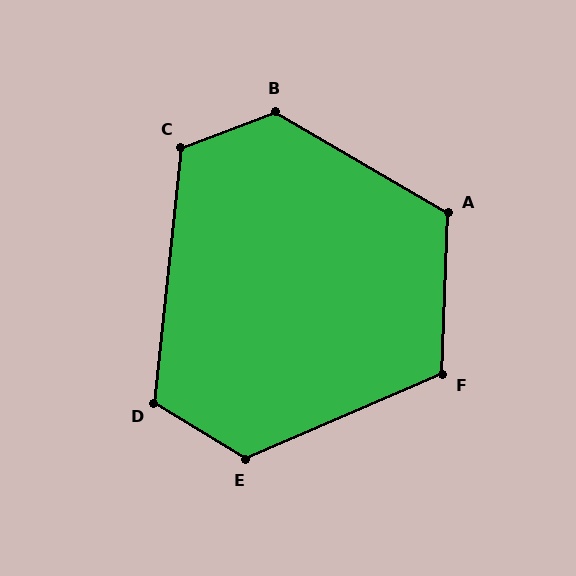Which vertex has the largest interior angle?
B, at approximately 129 degrees.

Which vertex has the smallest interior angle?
F, at approximately 115 degrees.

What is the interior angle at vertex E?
Approximately 125 degrees (obtuse).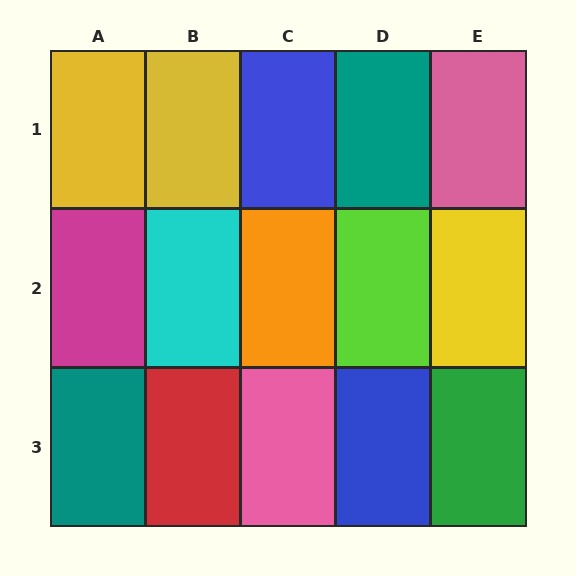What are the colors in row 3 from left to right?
Teal, red, pink, blue, green.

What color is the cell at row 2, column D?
Lime.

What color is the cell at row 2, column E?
Yellow.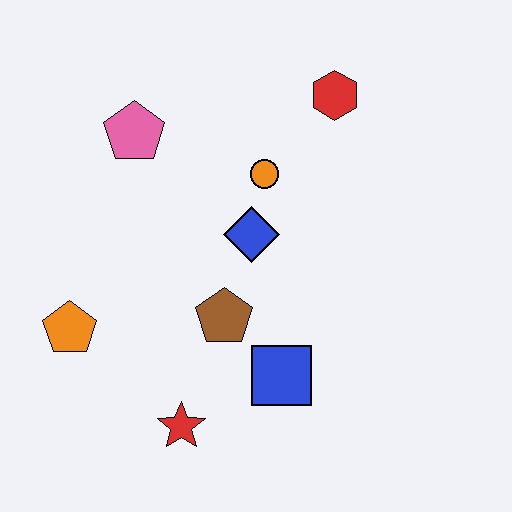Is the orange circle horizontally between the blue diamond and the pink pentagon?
No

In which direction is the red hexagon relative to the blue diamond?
The red hexagon is above the blue diamond.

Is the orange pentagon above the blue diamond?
No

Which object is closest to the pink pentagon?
The orange circle is closest to the pink pentagon.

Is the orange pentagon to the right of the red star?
No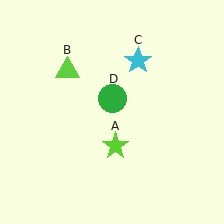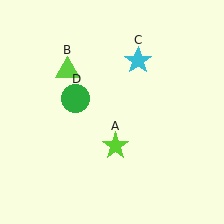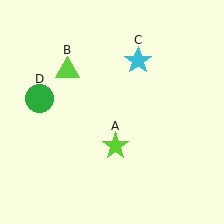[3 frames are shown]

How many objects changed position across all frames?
1 object changed position: green circle (object D).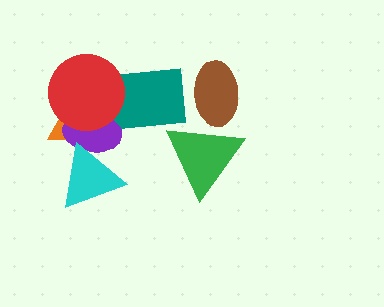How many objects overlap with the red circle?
3 objects overlap with the red circle.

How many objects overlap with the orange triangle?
4 objects overlap with the orange triangle.